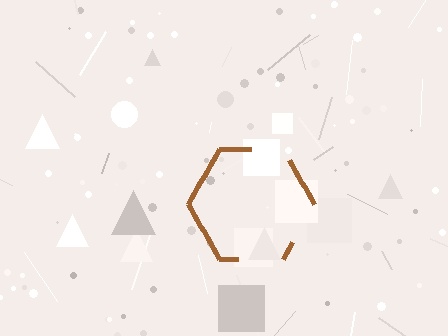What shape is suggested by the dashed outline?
The dashed outline suggests a hexagon.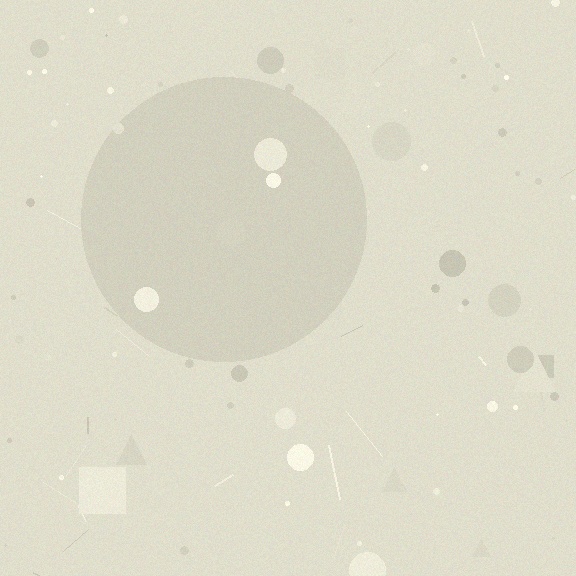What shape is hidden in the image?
A circle is hidden in the image.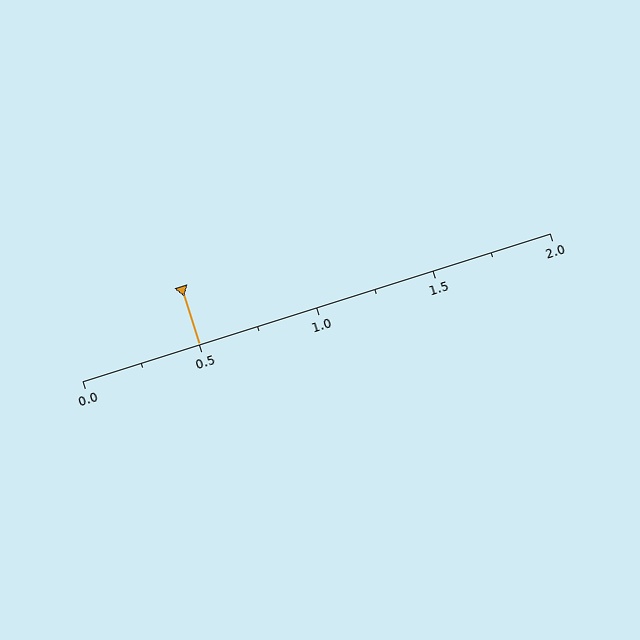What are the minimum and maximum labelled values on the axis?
The axis runs from 0.0 to 2.0.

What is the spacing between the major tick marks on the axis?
The major ticks are spaced 0.5 apart.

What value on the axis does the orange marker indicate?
The marker indicates approximately 0.5.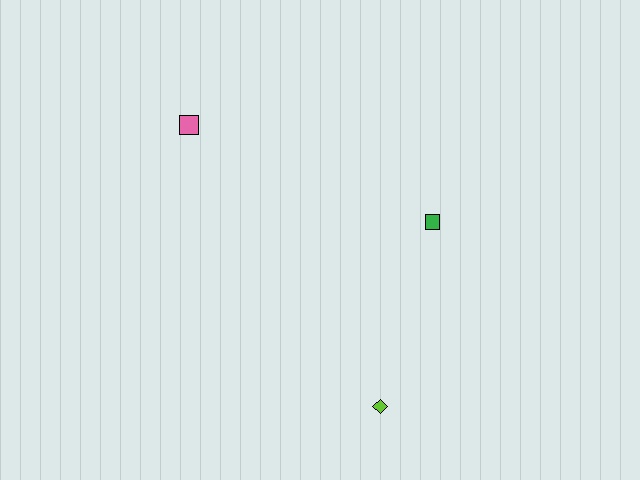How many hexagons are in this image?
There are no hexagons.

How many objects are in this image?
There are 3 objects.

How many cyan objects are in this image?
There are no cyan objects.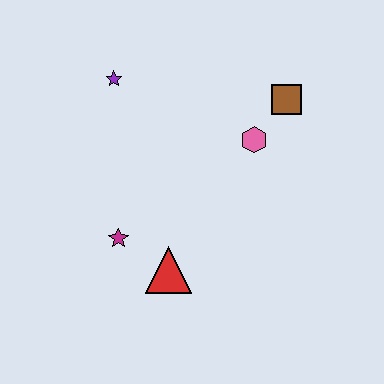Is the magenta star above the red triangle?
Yes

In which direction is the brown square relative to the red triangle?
The brown square is above the red triangle.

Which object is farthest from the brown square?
The magenta star is farthest from the brown square.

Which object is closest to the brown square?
The pink hexagon is closest to the brown square.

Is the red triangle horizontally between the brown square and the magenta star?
Yes